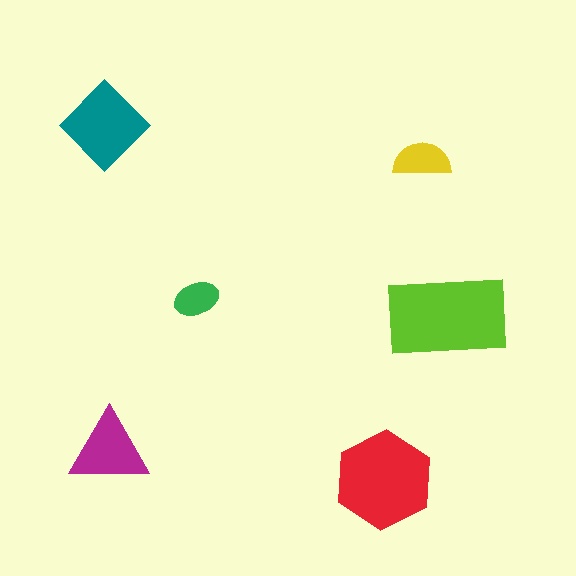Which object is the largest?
The lime rectangle.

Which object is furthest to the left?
The teal diamond is leftmost.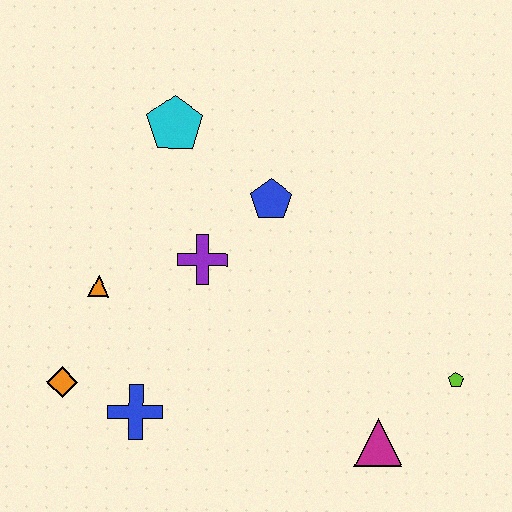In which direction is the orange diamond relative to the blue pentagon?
The orange diamond is to the left of the blue pentagon.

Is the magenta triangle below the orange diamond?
Yes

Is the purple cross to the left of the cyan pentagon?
No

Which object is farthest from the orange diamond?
The lime pentagon is farthest from the orange diamond.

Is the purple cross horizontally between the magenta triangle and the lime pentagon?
No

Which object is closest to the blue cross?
The orange diamond is closest to the blue cross.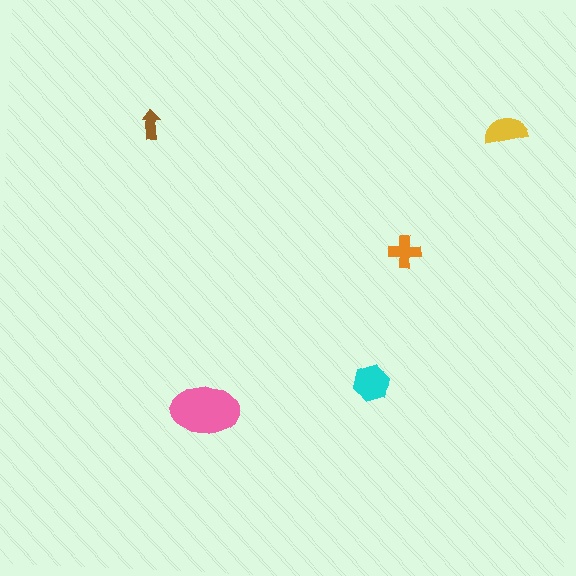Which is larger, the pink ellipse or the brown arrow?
The pink ellipse.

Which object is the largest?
The pink ellipse.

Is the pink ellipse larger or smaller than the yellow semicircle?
Larger.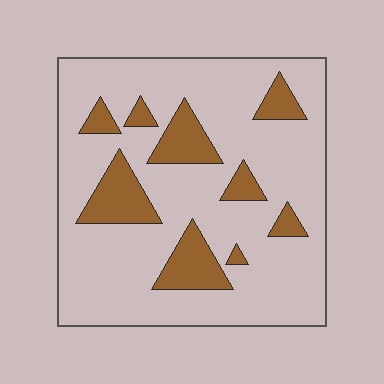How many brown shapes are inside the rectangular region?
9.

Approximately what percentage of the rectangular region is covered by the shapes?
Approximately 20%.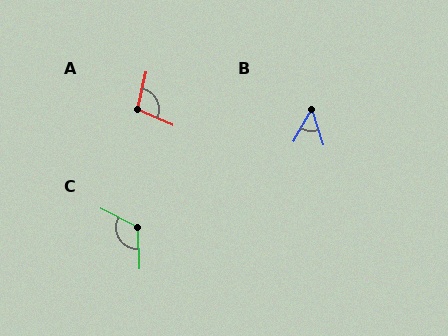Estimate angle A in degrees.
Approximately 100 degrees.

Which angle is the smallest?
B, at approximately 47 degrees.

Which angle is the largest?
C, at approximately 118 degrees.